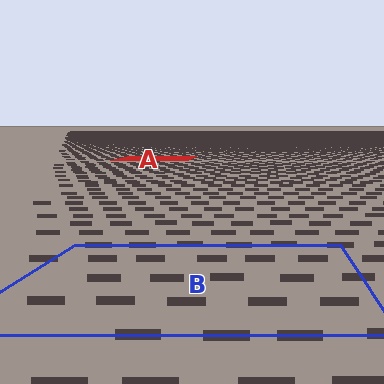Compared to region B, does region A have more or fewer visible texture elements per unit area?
Region A has more texture elements per unit area — they are packed more densely because it is farther away.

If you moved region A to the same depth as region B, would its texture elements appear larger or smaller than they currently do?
They would appear larger. At a closer depth, the same texture elements are projected at a bigger on-screen size.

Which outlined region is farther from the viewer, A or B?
Region A is farther from the viewer — the texture elements inside it appear smaller and more densely packed.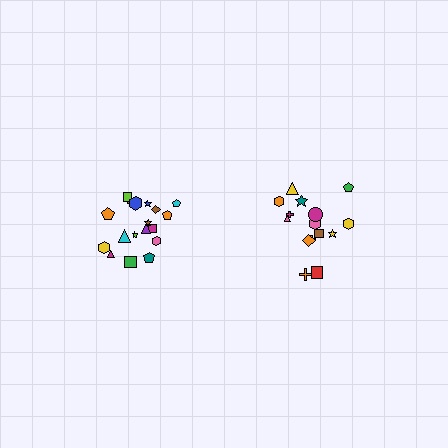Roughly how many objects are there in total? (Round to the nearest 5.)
Roughly 35 objects in total.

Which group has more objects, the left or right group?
The left group.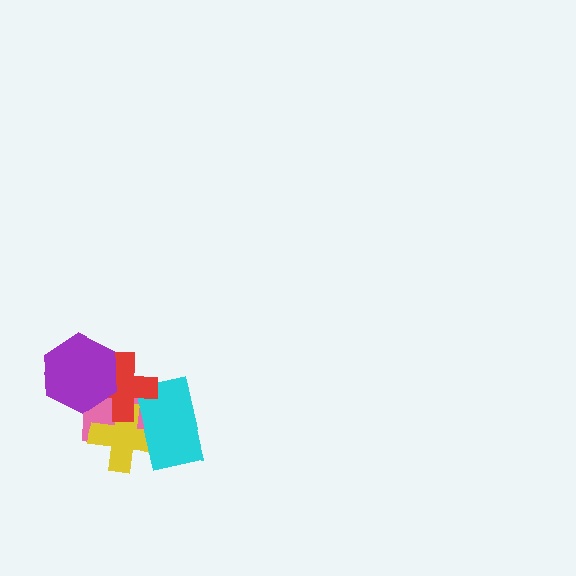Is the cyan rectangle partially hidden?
Yes, it is partially covered by another shape.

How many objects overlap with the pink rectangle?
4 objects overlap with the pink rectangle.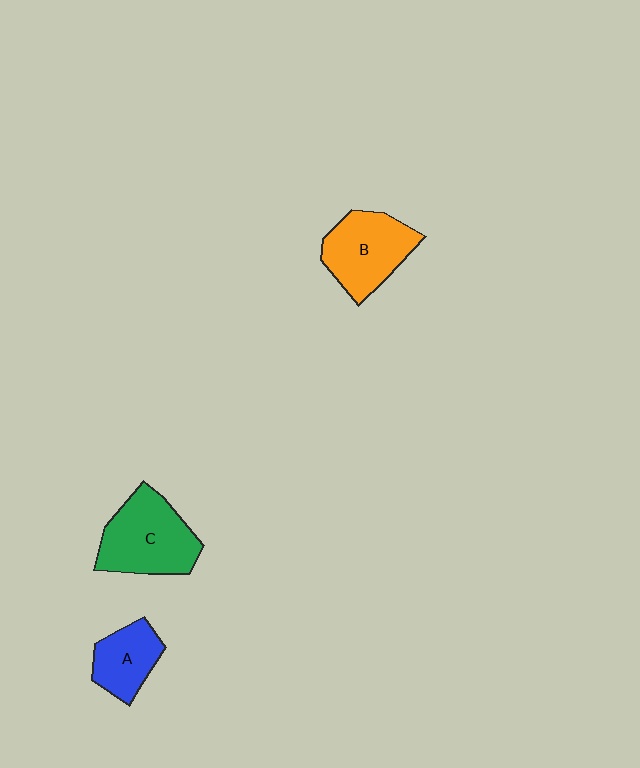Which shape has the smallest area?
Shape A (blue).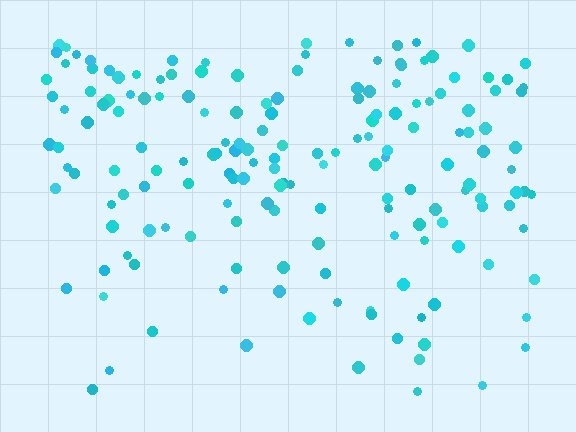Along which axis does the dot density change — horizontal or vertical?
Vertical.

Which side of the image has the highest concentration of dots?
The top.